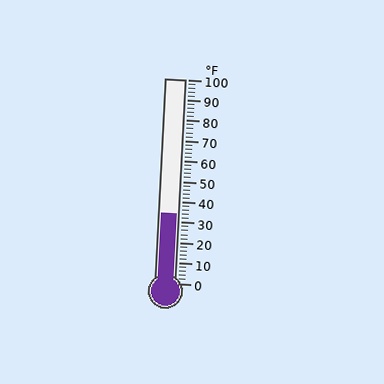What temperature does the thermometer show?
The thermometer shows approximately 34°F.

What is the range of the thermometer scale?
The thermometer scale ranges from 0°F to 100°F.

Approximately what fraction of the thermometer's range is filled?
The thermometer is filled to approximately 35% of its range.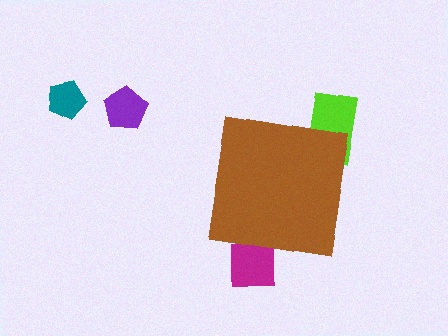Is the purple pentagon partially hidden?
No, the purple pentagon is fully visible.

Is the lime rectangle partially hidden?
Yes, the lime rectangle is partially hidden behind the brown square.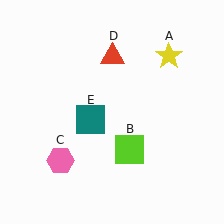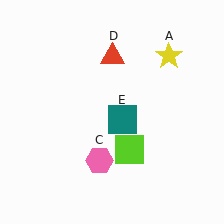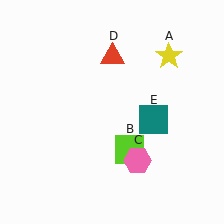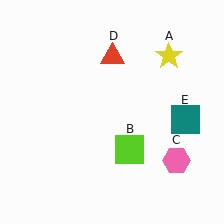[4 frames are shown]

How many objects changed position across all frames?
2 objects changed position: pink hexagon (object C), teal square (object E).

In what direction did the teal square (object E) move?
The teal square (object E) moved right.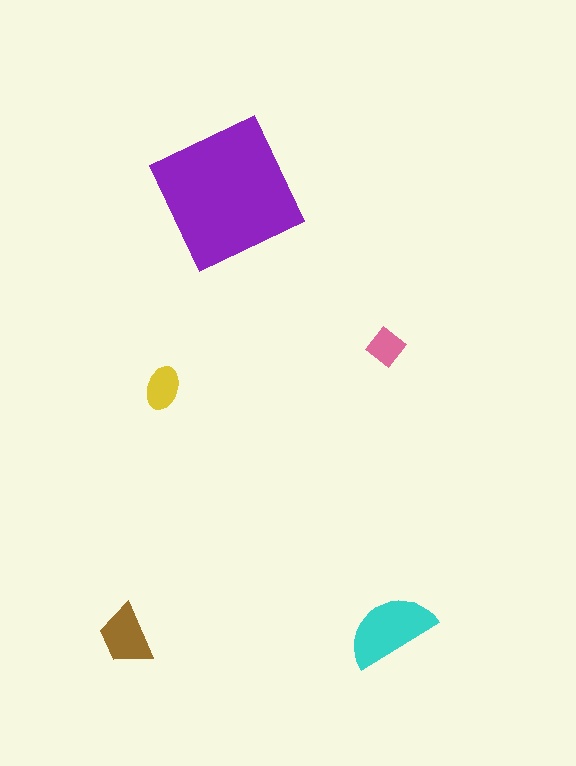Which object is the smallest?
The pink diamond.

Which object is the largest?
The purple square.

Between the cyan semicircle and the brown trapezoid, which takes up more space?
The cyan semicircle.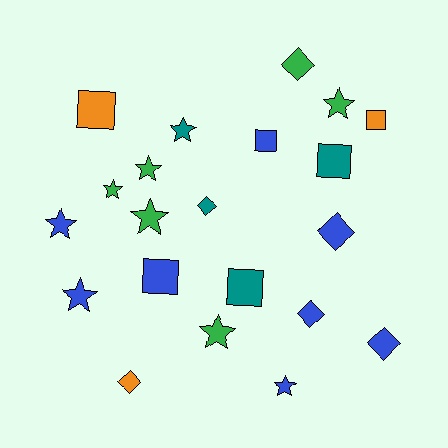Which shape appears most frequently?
Star, with 9 objects.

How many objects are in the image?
There are 21 objects.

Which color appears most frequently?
Blue, with 8 objects.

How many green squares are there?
There are no green squares.